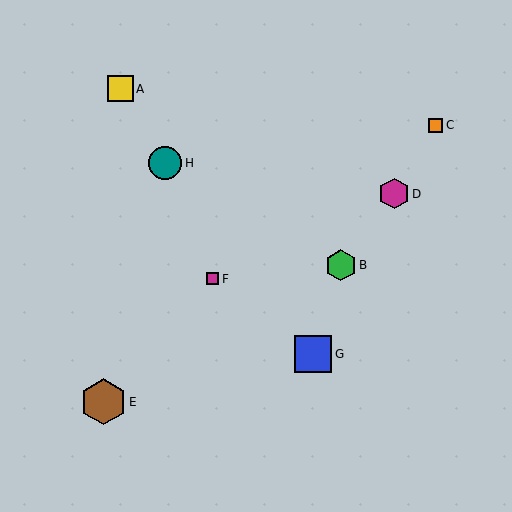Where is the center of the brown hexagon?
The center of the brown hexagon is at (103, 402).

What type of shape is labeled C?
Shape C is an orange square.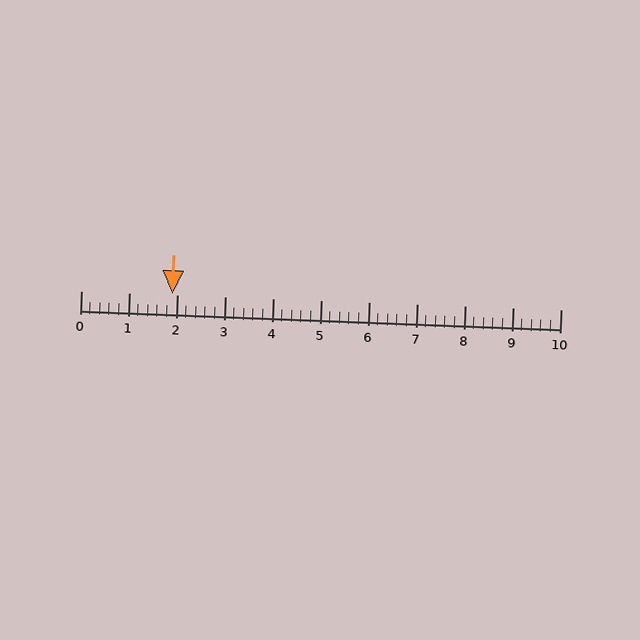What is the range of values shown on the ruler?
The ruler shows values from 0 to 10.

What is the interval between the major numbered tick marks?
The major tick marks are spaced 1 units apart.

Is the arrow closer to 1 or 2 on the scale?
The arrow is closer to 2.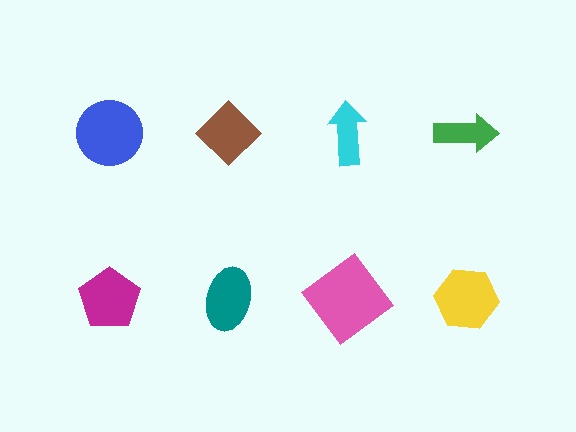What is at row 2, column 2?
A teal ellipse.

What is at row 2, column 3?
A pink diamond.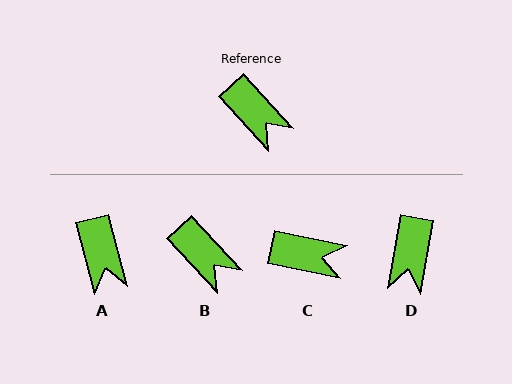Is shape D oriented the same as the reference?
No, it is off by about 52 degrees.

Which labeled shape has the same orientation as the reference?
B.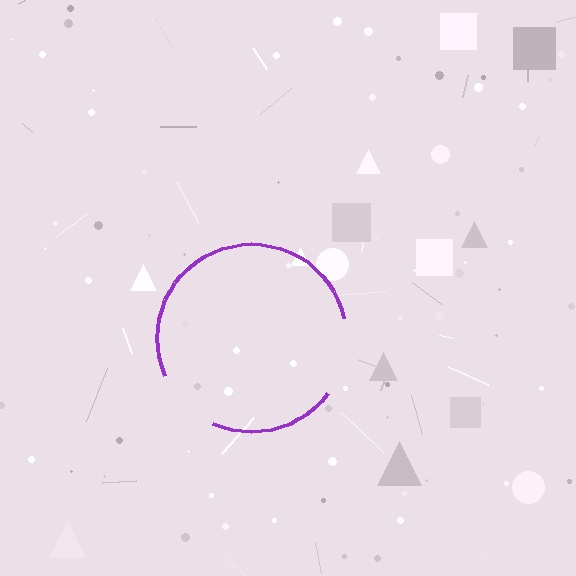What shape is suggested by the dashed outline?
The dashed outline suggests a circle.